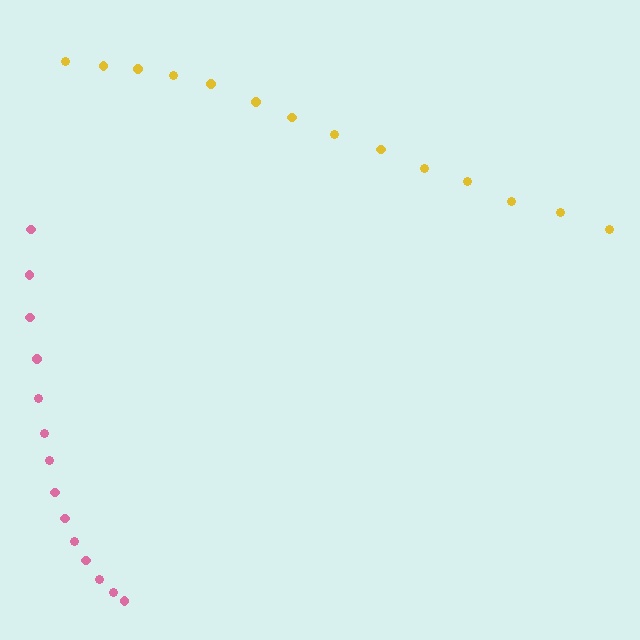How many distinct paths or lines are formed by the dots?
There are 2 distinct paths.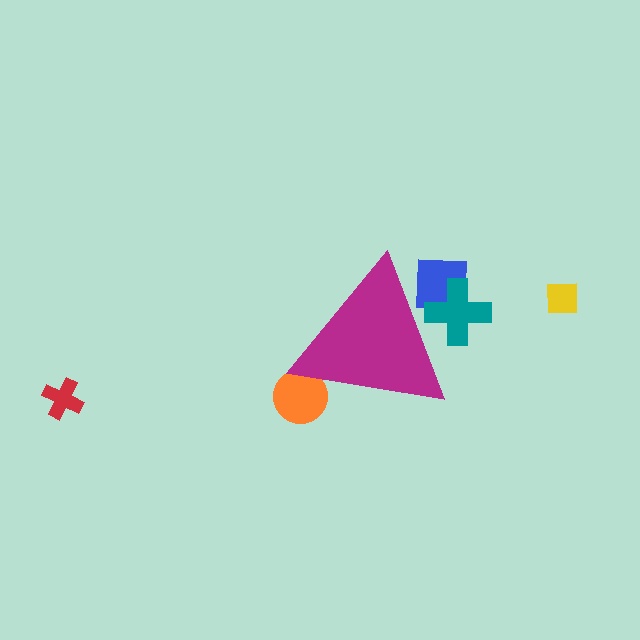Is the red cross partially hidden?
No, the red cross is fully visible.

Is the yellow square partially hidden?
No, the yellow square is fully visible.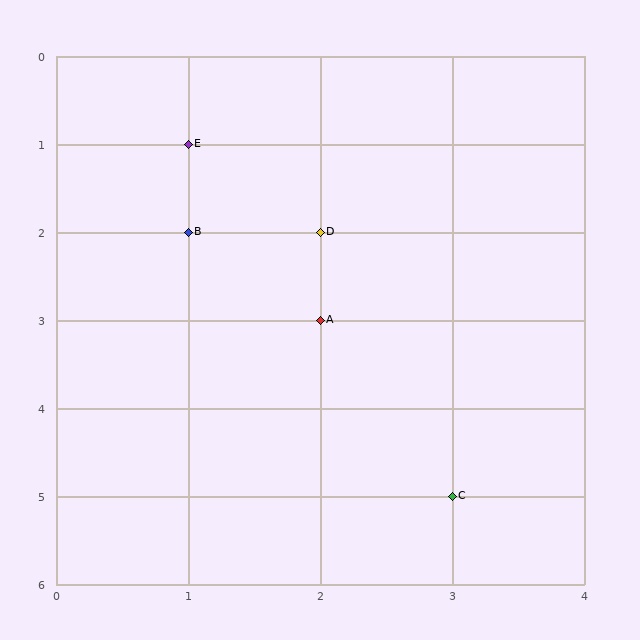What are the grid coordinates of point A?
Point A is at grid coordinates (2, 3).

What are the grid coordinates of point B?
Point B is at grid coordinates (1, 2).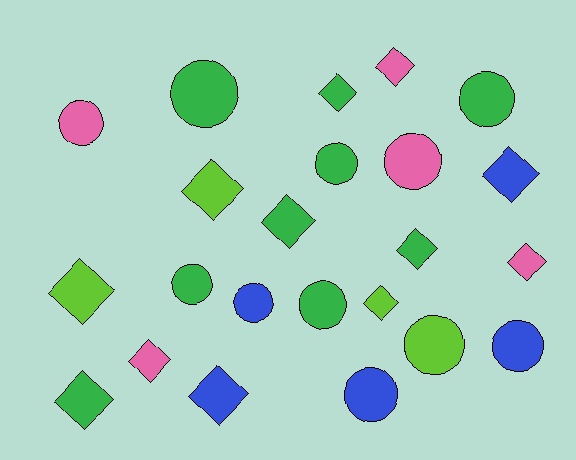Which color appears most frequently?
Green, with 9 objects.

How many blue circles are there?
There are 3 blue circles.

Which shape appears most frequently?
Diamond, with 12 objects.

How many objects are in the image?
There are 23 objects.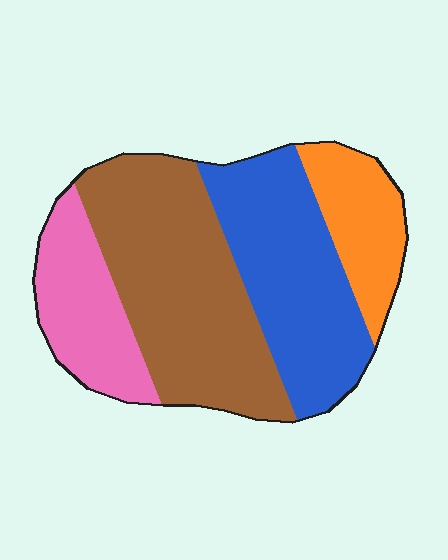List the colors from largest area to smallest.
From largest to smallest: brown, blue, pink, orange.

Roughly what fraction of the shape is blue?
Blue covers roughly 30% of the shape.